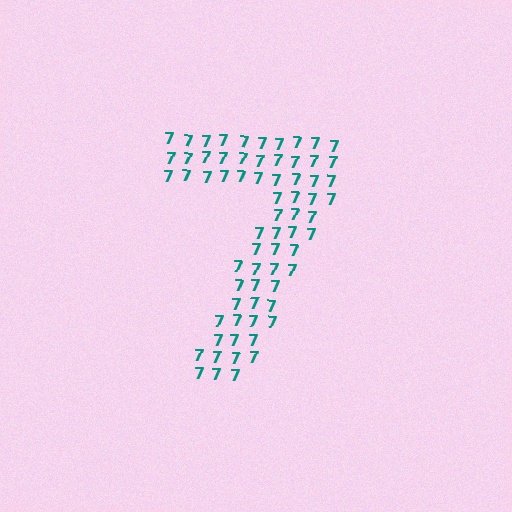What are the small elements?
The small elements are digit 7's.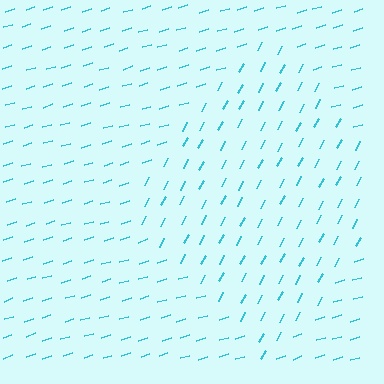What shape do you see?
I see a diamond.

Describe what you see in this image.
The image is filled with small cyan line segments. A diamond region in the image has lines oriented differently from the surrounding lines, creating a visible texture boundary.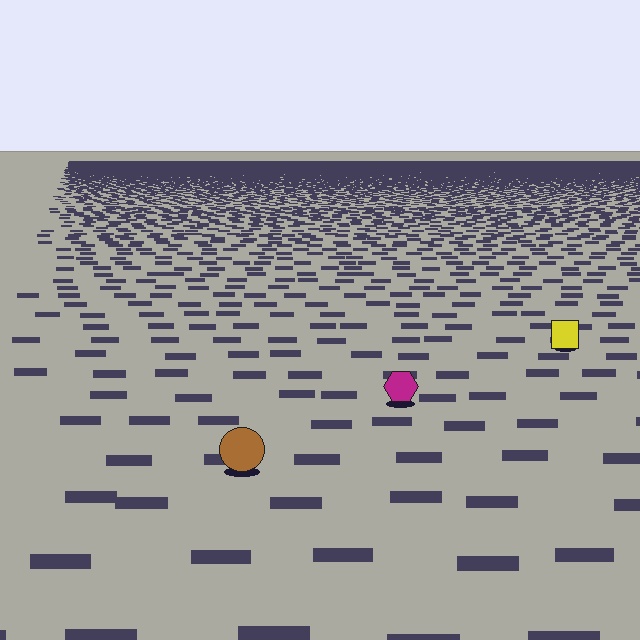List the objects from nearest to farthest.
From nearest to farthest: the brown circle, the magenta hexagon, the yellow square.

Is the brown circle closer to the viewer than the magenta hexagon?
Yes. The brown circle is closer — you can tell from the texture gradient: the ground texture is coarser near it.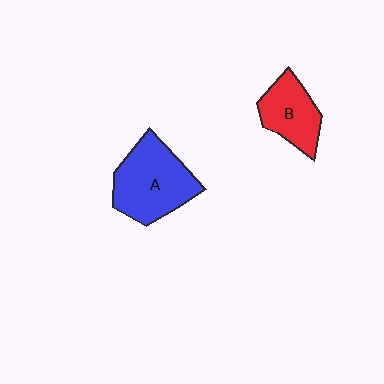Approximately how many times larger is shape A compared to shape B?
Approximately 1.6 times.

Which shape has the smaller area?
Shape B (red).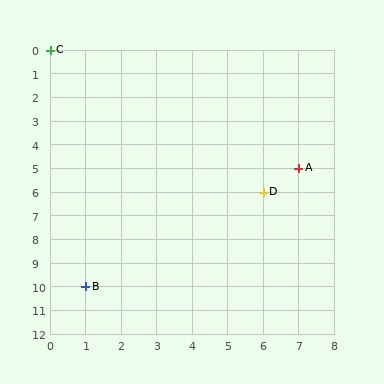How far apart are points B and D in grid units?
Points B and D are 5 columns and 4 rows apart (about 6.4 grid units diagonally).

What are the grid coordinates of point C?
Point C is at grid coordinates (0, 0).